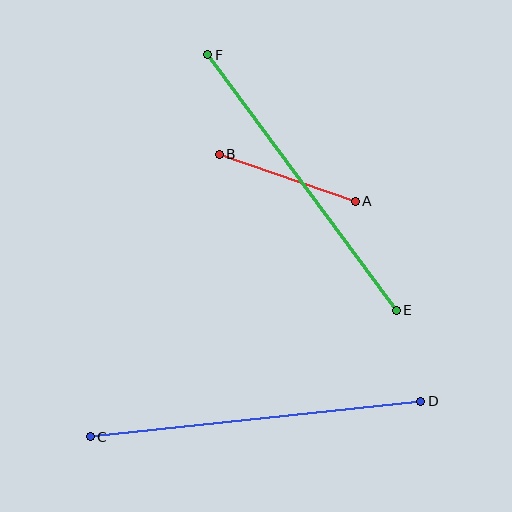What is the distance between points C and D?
The distance is approximately 333 pixels.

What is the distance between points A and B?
The distance is approximately 144 pixels.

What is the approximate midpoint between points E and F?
The midpoint is at approximately (302, 183) pixels.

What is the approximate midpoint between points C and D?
The midpoint is at approximately (255, 419) pixels.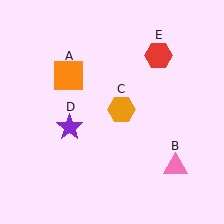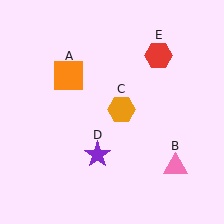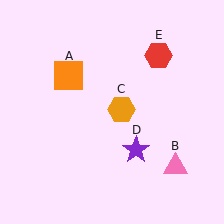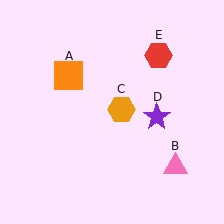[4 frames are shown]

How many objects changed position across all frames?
1 object changed position: purple star (object D).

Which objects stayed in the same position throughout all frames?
Orange square (object A) and pink triangle (object B) and orange hexagon (object C) and red hexagon (object E) remained stationary.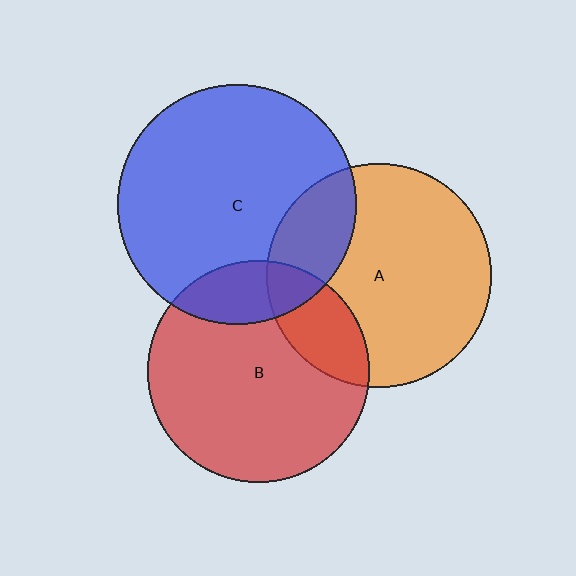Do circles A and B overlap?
Yes.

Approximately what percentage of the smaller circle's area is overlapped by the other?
Approximately 20%.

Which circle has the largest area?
Circle C (blue).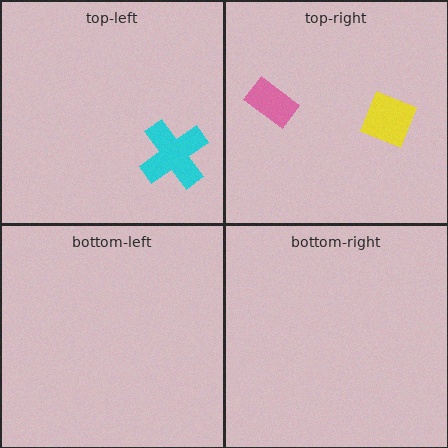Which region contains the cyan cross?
The top-left region.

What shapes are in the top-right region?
The yellow diamond, the pink rectangle.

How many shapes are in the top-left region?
1.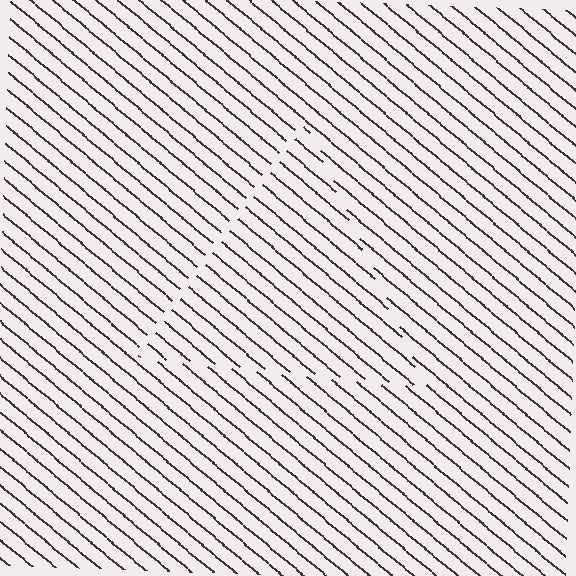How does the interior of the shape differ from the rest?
The interior of the shape contains the same grating, shifted by half a period — the contour is defined by the phase discontinuity where line-ends from the inner and outer gratings abut.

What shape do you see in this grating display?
An illusory triangle. The interior of the shape contains the same grating, shifted by half a period — the contour is defined by the phase discontinuity where line-ends from the inner and outer gratings abut.